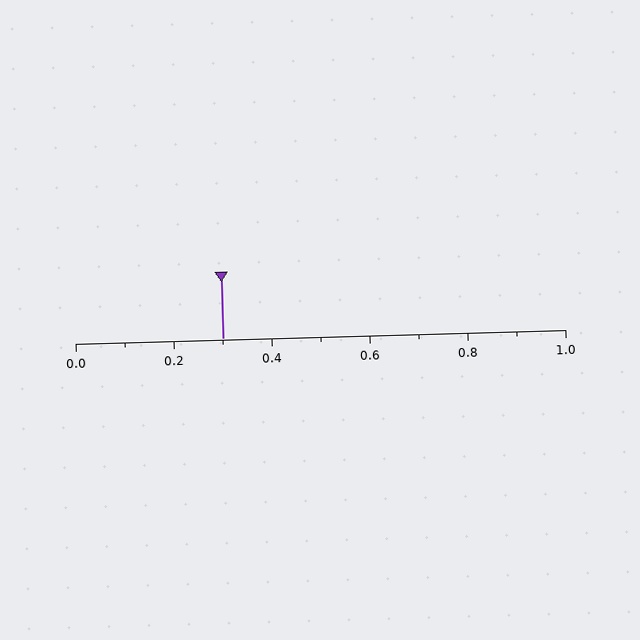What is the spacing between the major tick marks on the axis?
The major ticks are spaced 0.2 apart.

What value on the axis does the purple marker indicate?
The marker indicates approximately 0.3.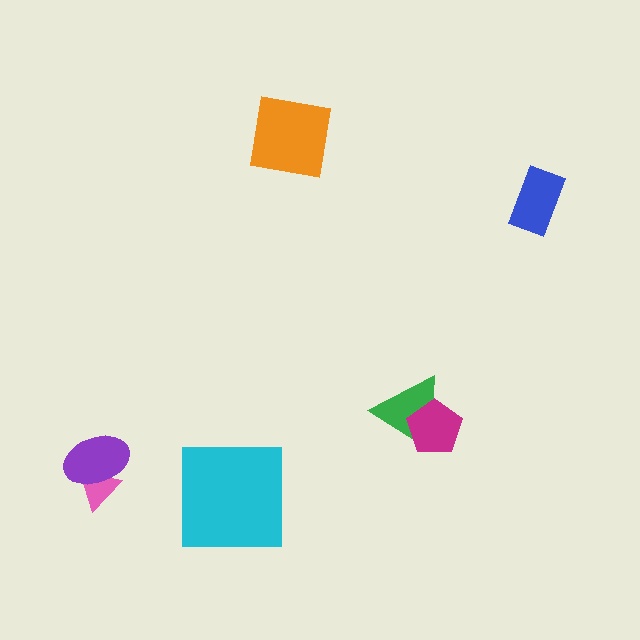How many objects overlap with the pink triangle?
1 object overlaps with the pink triangle.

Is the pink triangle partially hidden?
Yes, it is partially covered by another shape.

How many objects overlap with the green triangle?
1 object overlaps with the green triangle.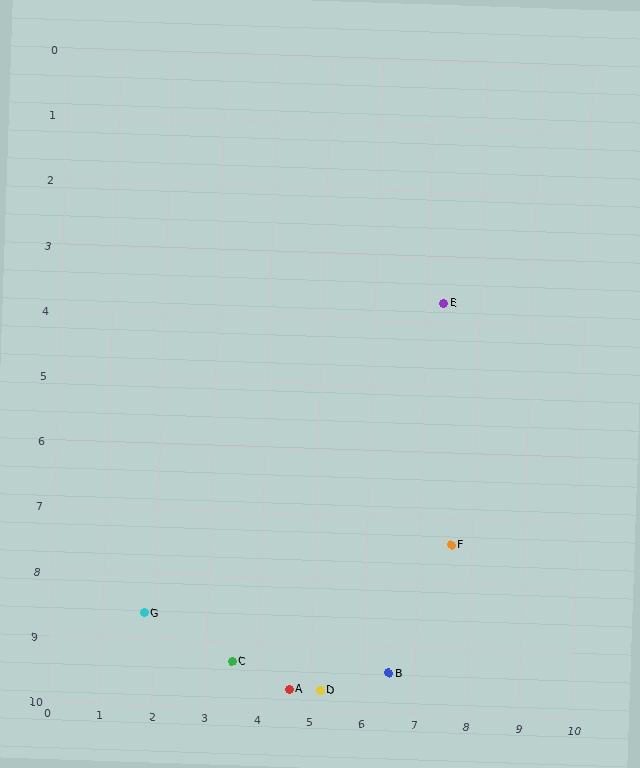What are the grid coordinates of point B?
Point B is at approximately (6.5, 9.4).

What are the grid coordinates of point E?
Point E is at approximately (7.3, 3.7).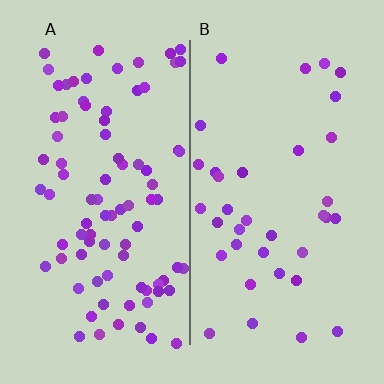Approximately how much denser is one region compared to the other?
Approximately 2.4× — region A over region B.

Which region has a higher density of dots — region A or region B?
A (the left).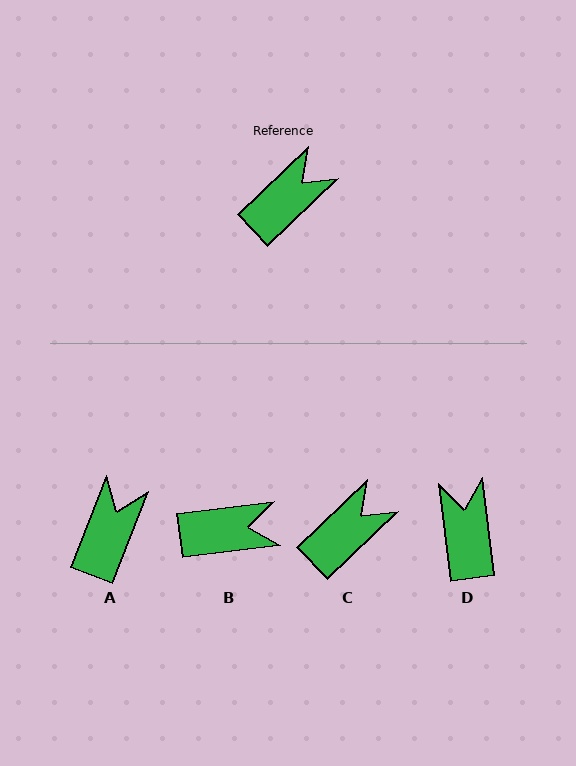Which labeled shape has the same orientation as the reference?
C.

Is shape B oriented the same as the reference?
No, it is off by about 37 degrees.